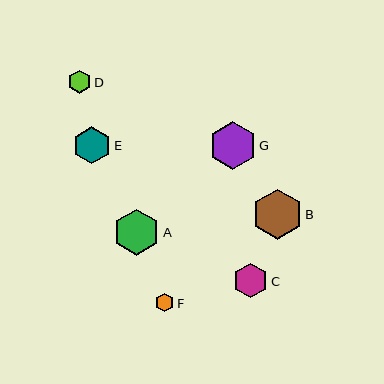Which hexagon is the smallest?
Hexagon F is the smallest with a size of approximately 19 pixels.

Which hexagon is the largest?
Hexagon B is the largest with a size of approximately 50 pixels.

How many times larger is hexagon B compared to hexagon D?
Hexagon B is approximately 2.2 times the size of hexagon D.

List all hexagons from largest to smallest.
From largest to smallest: B, G, A, E, C, D, F.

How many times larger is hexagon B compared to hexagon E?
Hexagon B is approximately 1.4 times the size of hexagon E.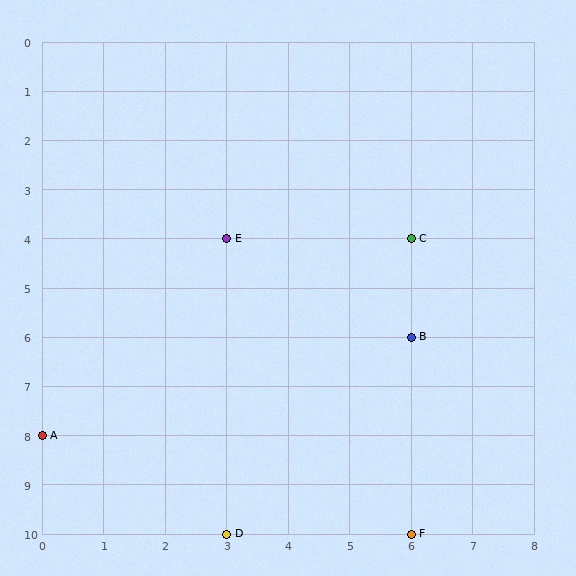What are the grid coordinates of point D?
Point D is at grid coordinates (3, 10).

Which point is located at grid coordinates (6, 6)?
Point B is at (6, 6).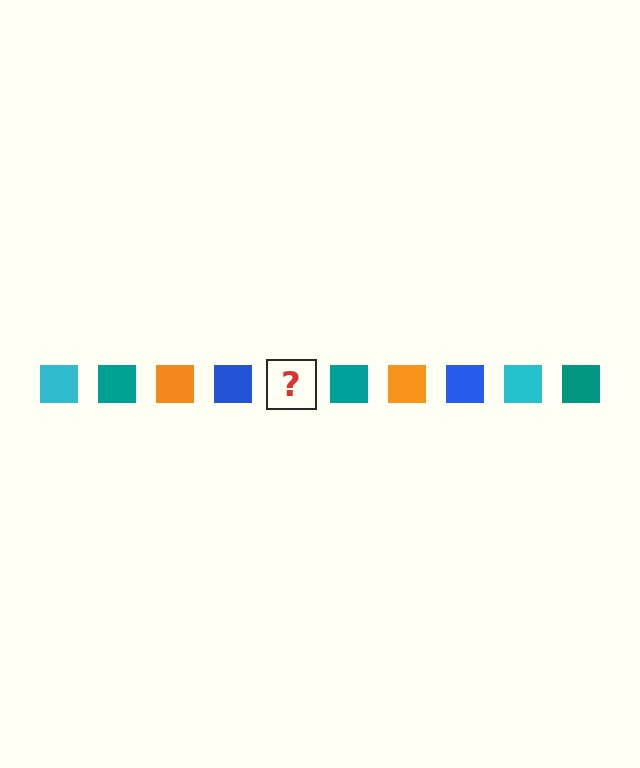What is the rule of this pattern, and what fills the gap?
The rule is that the pattern cycles through cyan, teal, orange, blue squares. The gap should be filled with a cyan square.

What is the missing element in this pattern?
The missing element is a cyan square.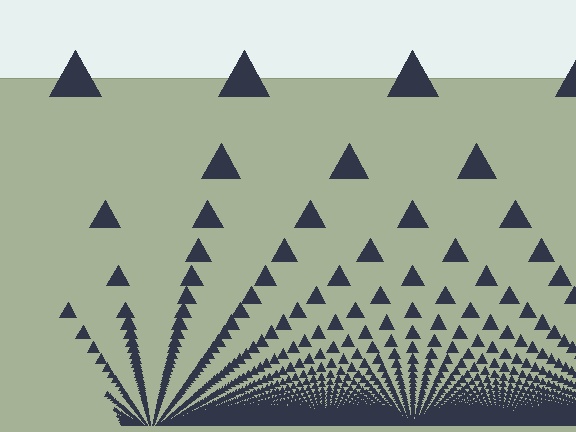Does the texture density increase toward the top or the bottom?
Density increases toward the bottom.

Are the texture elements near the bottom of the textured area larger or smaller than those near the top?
Smaller. The gradient is inverted — elements near the bottom are smaller and denser.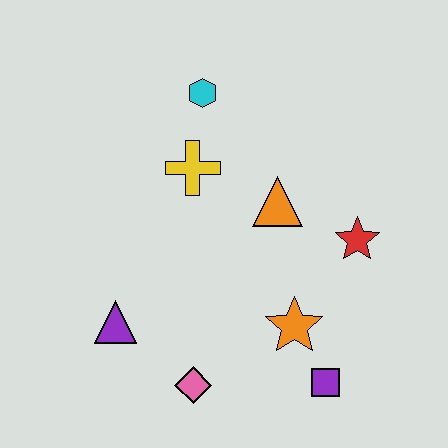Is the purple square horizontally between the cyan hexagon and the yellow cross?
No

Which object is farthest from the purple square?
The cyan hexagon is farthest from the purple square.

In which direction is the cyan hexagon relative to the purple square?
The cyan hexagon is above the purple square.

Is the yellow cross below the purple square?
No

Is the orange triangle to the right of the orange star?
No